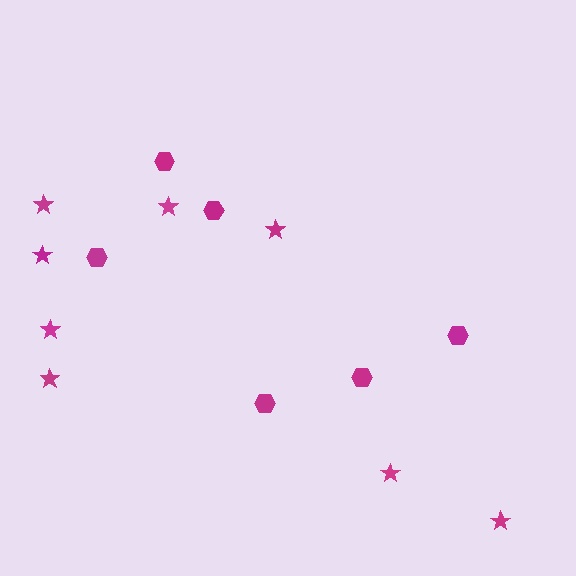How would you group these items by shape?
There are 2 groups: one group of hexagons (6) and one group of stars (8).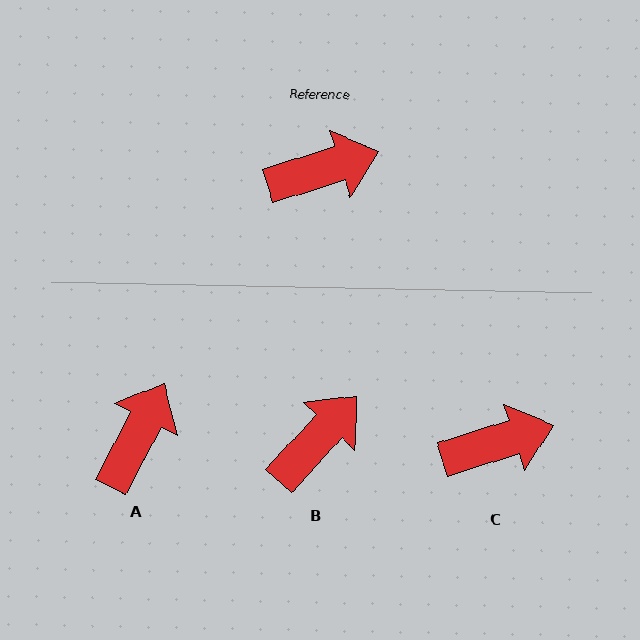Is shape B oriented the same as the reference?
No, it is off by about 30 degrees.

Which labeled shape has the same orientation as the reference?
C.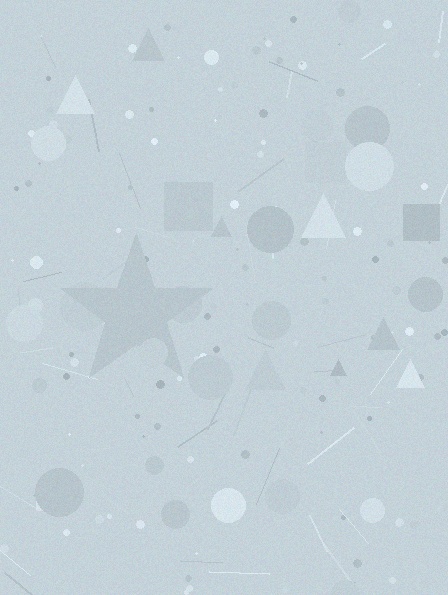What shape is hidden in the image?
A star is hidden in the image.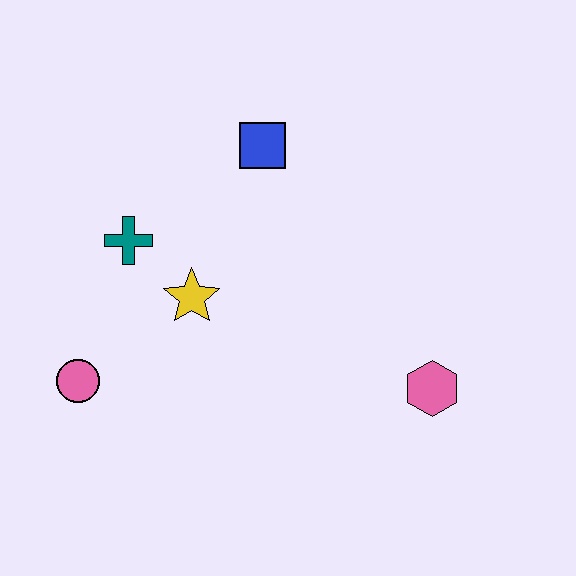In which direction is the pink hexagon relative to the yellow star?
The pink hexagon is to the right of the yellow star.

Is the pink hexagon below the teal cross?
Yes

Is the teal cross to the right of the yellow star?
No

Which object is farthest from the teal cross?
The pink hexagon is farthest from the teal cross.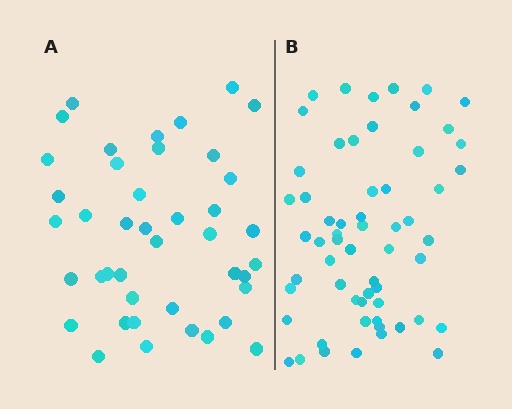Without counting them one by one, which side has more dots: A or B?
Region B (the right region) has more dots.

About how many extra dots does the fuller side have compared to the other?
Region B has approximately 15 more dots than region A.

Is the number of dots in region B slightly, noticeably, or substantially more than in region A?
Region B has noticeably more, but not dramatically so. The ratio is roughly 1.4 to 1.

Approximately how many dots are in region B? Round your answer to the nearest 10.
About 60 dots. (The exact count is 59, which rounds to 60.)